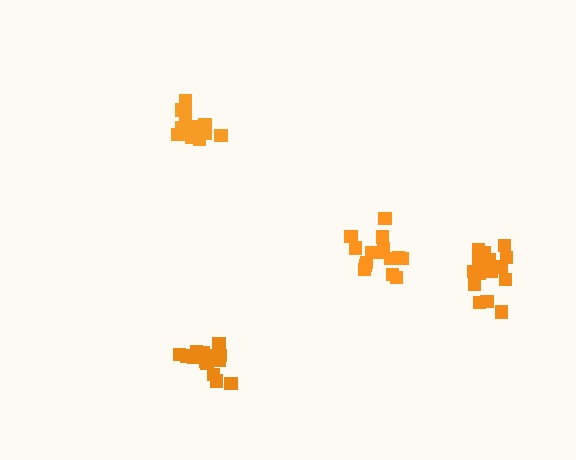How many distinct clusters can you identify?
There are 4 distinct clusters.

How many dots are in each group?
Group 1: 16 dots, Group 2: 16 dots, Group 3: 15 dots, Group 4: 12 dots (59 total).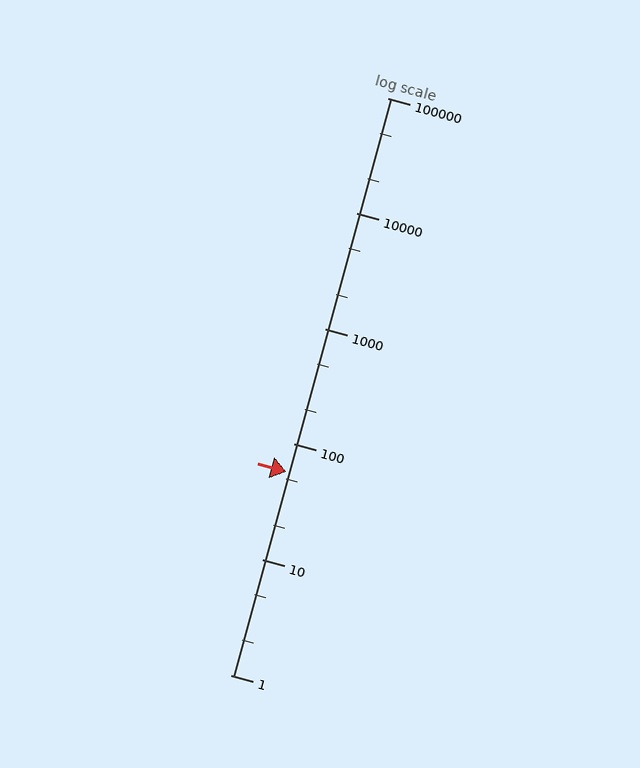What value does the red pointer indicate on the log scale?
The pointer indicates approximately 57.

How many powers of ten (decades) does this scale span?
The scale spans 5 decades, from 1 to 100000.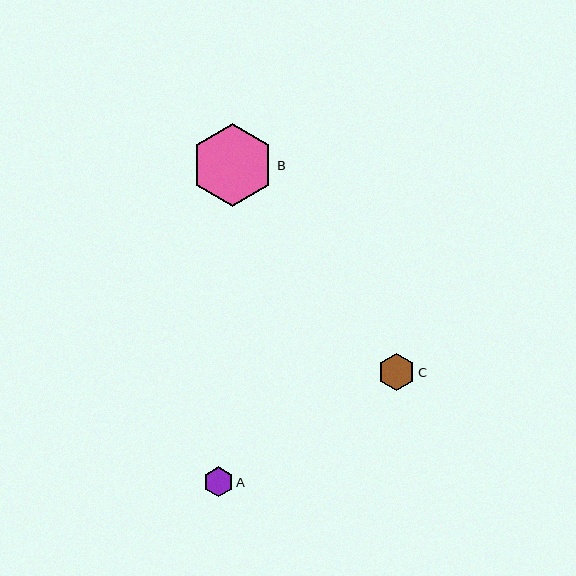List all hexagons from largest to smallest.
From largest to smallest: B, C, A.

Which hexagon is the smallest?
Hexagon A is the smallest with a size of approximately 30 pixels.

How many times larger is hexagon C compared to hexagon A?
Hexagon C is approximately 1.2 times the size of hexagon A.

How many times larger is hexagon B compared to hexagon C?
Hexagon B is approximately 2.3 times the size of hexagon C.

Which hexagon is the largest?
Hexagon B is the largest with a size of approximately 83 pixels.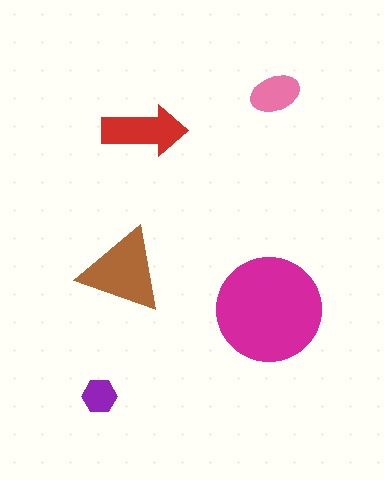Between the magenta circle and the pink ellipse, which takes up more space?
The magenta circle.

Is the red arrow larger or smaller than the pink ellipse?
Larger.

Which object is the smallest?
The purple hexagon.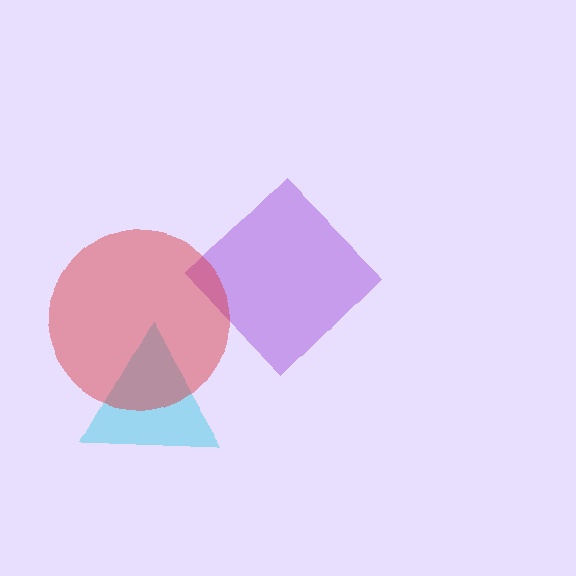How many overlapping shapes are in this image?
There are 3 overlapping shapes in the image.